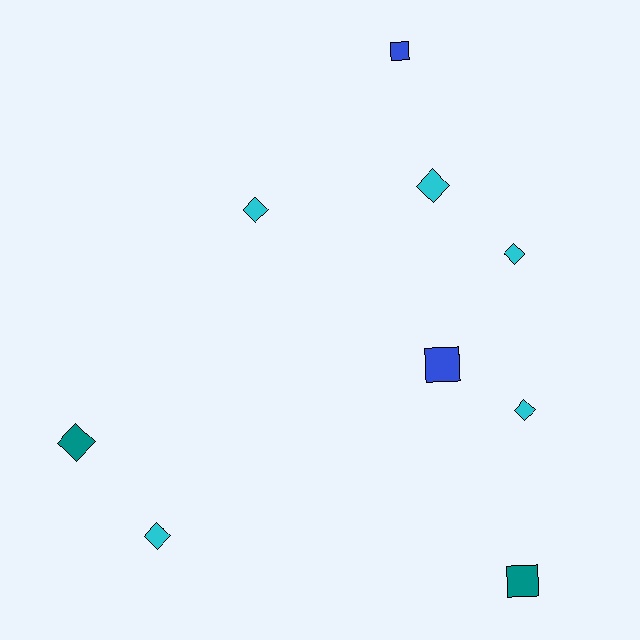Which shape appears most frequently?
Diamond, with 6 objects.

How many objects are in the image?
There are 9 objects.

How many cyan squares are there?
There are no cyan squares.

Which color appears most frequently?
Cyan, with 5 objects.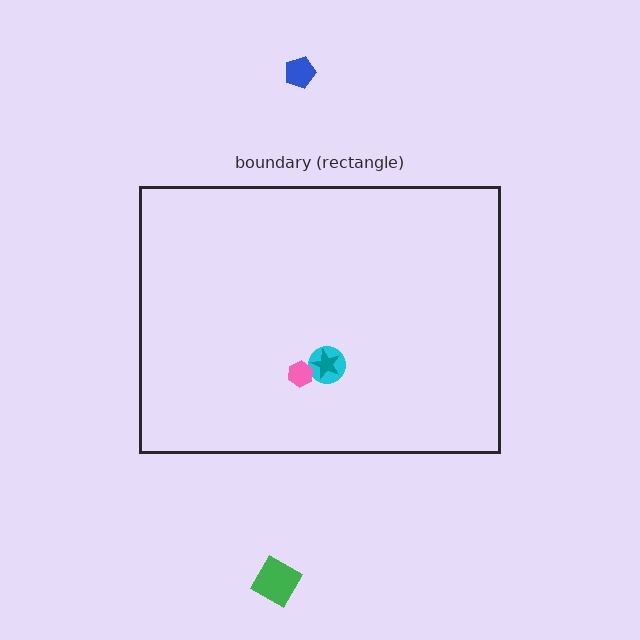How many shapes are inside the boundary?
3 inside, 2 outside.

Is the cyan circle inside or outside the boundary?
Inside.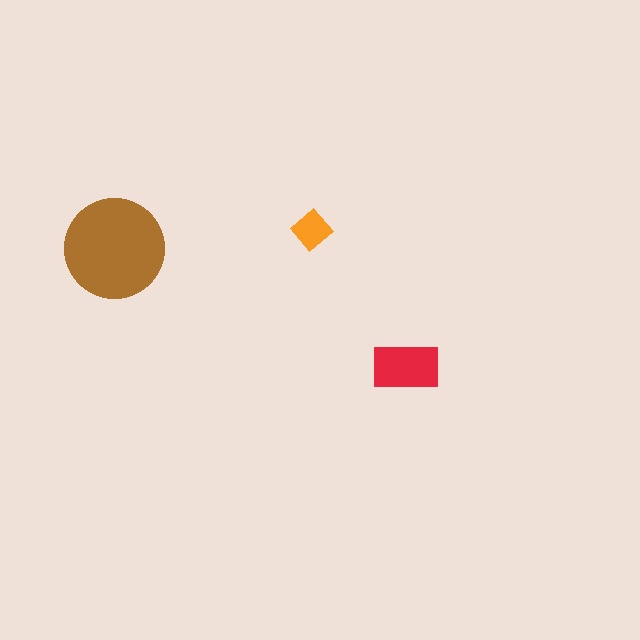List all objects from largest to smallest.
The brown circle, the red rectangle, the orange diamond.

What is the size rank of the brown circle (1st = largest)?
1st.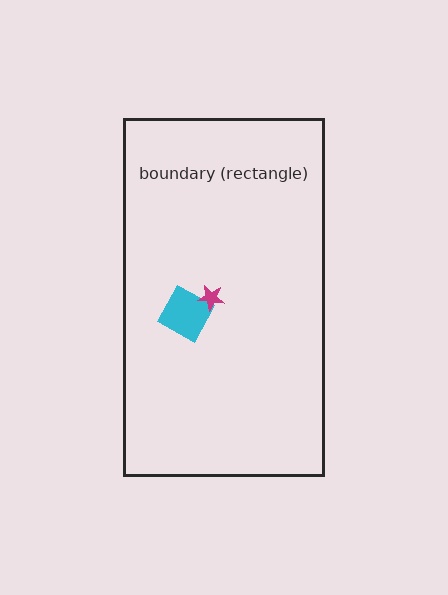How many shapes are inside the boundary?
2 inside, 0 outside.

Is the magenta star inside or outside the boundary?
Inside.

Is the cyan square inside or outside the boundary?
Inside.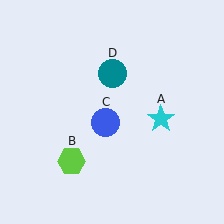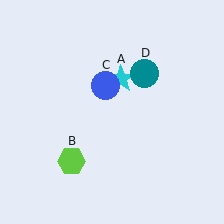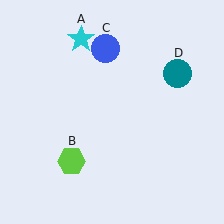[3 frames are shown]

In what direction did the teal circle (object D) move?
The teal circle (object D) moved right.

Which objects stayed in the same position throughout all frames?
Lime hexagon (object B) remained stationary.